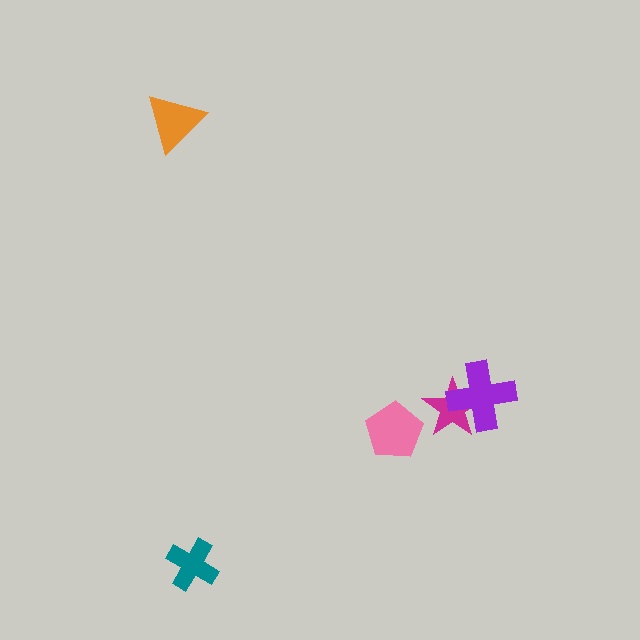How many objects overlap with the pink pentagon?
0 objects overlap with the pink pentagon.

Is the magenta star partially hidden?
Yes, it is partially covered by another shape.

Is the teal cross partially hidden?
No, no other shape covers it.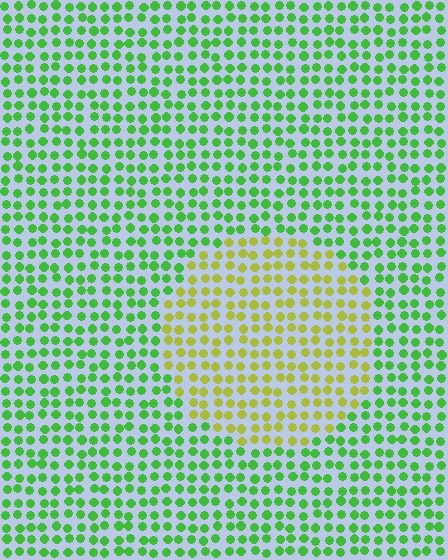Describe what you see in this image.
The image is filled with small green elements in a uniform arrangement. A circle-shaped region is visible where the elements are tinted to a slightly different hue, forming a subtle color boundary.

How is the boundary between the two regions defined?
The boundary is defined purely by a slight shift in hue (about 50 degrees). Spacing, size, and orientation are identical on both sides.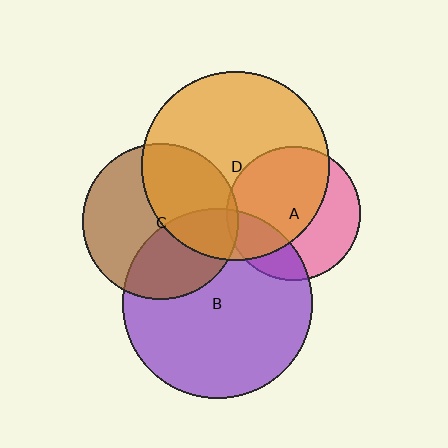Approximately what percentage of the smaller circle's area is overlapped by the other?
Approximately 15%.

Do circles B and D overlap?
Yes.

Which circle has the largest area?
Circle B (purple).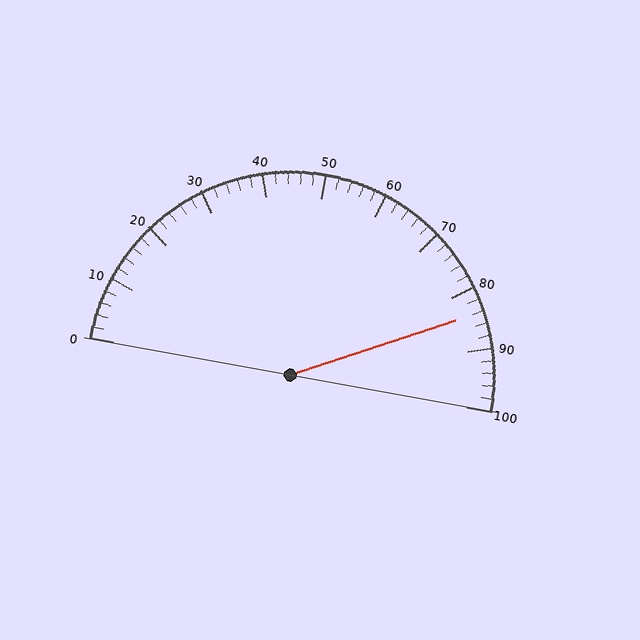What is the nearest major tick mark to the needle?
The nearest major tick mark is 80.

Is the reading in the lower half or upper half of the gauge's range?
The reading is in the upper half of the range (0 to 100).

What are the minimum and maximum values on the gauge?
The gauge ranges from 0 to 100.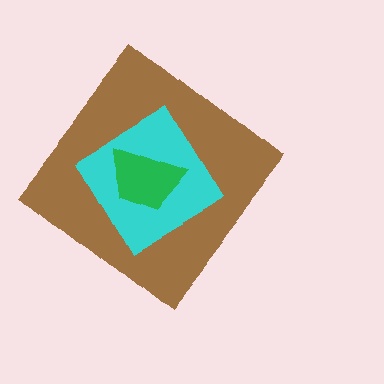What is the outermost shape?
The brown diamond.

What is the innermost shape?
The green trapezoid.